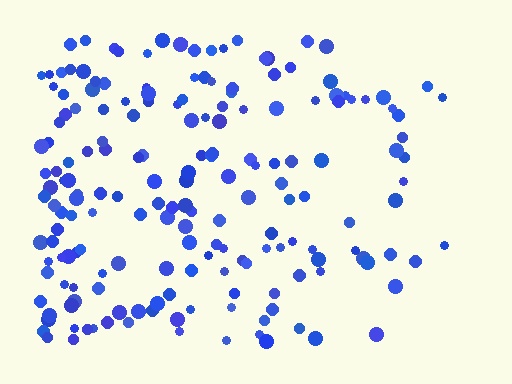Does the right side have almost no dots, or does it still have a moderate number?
Still a moderate number, just noticeably fewer than the left.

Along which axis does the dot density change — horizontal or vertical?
Horizontal.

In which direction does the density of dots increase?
From right to left, with the left side densest.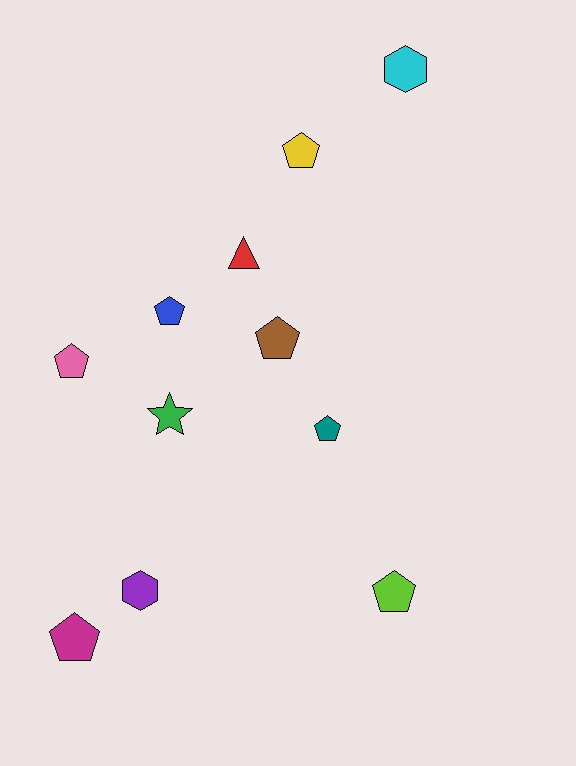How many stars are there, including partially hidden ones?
There is 1 star.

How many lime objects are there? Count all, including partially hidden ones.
There is 1 lime object.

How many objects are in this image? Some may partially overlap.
There are 11 objects.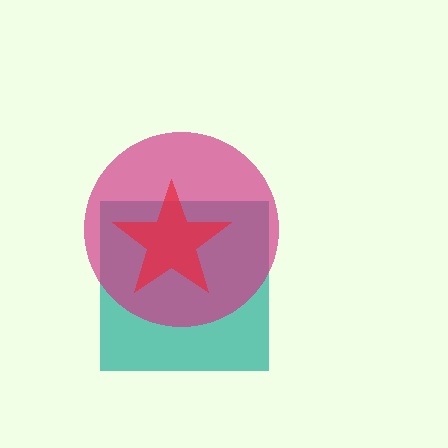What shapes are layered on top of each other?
The layered shapes are: a teal square, a magenta circle, a red star.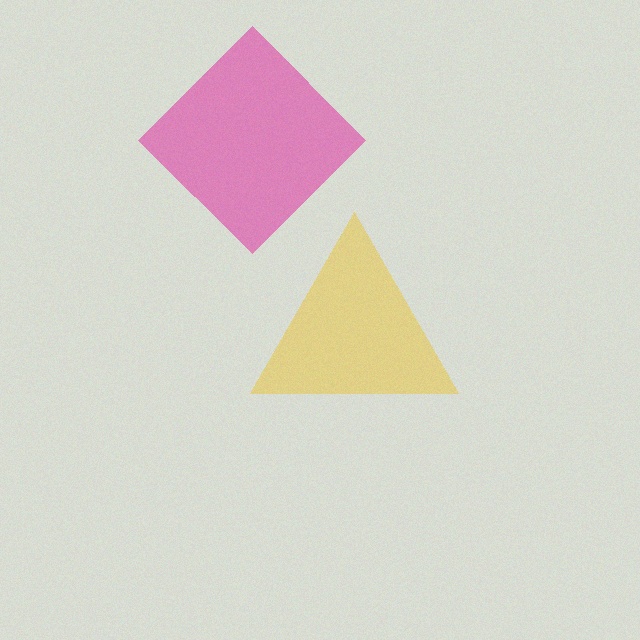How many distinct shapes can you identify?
There are 2 distinct shapes: a yellow triangle, a pink diamond.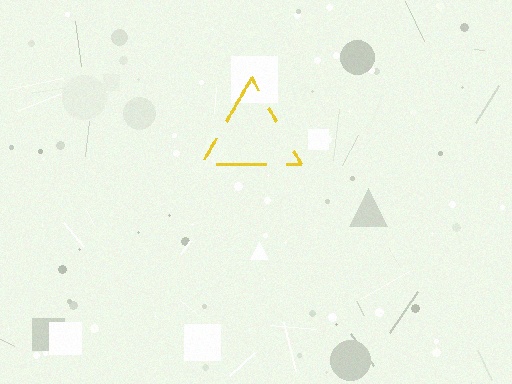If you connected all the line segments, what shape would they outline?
They would outline a triangle.